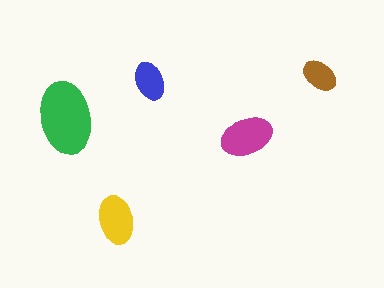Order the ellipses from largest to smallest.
the green one, the magenta one, the yellow one, the blue one, the brown one.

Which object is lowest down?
The yellow ellipse is bottommost.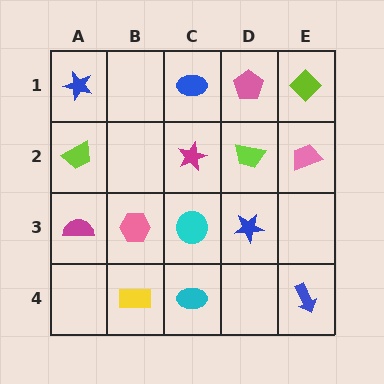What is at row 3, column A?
A magenta semicircle.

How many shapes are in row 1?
4 shapes.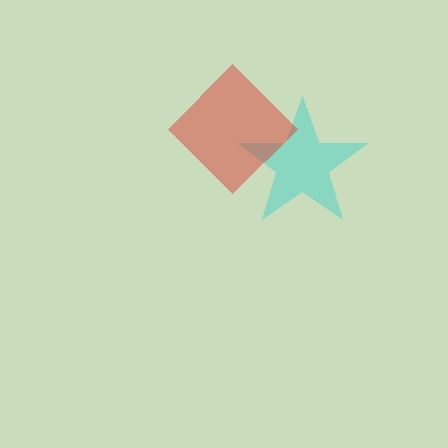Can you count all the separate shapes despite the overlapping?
Yes, there are 2 separate shapes.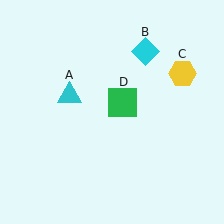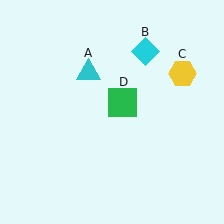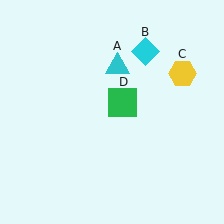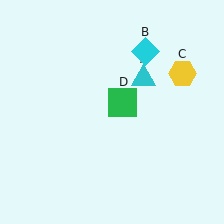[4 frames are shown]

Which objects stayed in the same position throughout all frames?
Cyan diamond (object B) and yellow hexagon (object C) and green square (object D) remained stationary.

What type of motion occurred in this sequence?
The cyan triangle (object A) rotated clockwise around the center of the scene.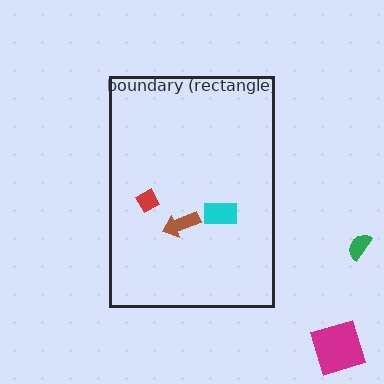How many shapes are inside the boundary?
3 inside, 2 outside.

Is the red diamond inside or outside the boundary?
Inside.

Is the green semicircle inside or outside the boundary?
Outside.